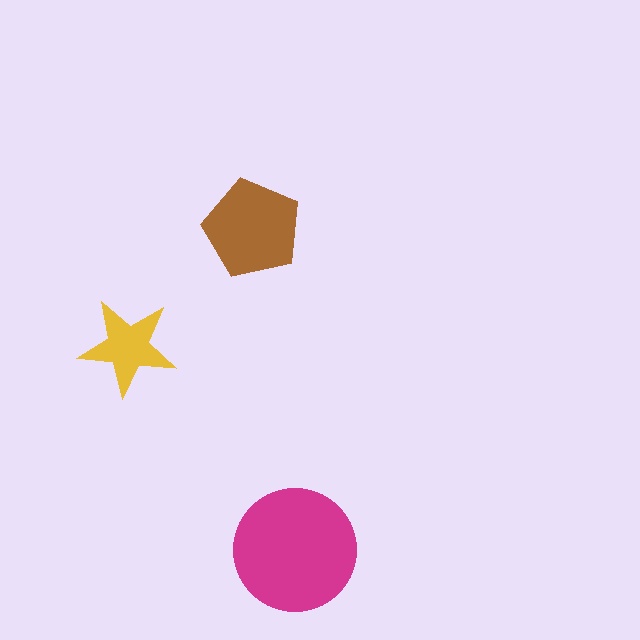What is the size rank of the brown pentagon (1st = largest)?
2nd.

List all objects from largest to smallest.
The magenta circle, the brown pentagon, the yellow star.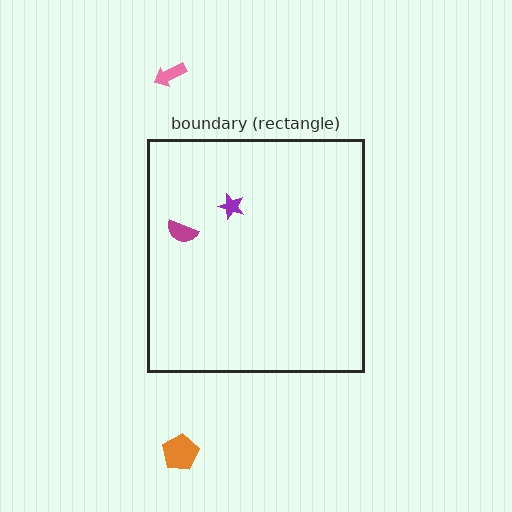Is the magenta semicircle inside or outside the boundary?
Inside.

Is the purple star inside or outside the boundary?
Inside.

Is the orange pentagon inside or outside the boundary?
Outside.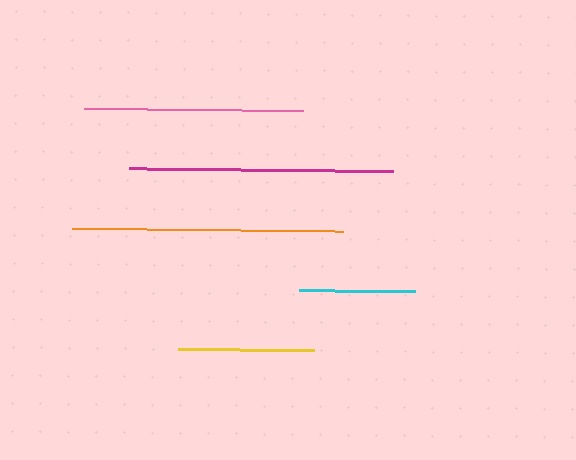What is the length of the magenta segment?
The magenta segment is approximately 264 pixels long.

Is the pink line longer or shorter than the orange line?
The orange line is longer than the pink line.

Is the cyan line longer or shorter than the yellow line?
The yellow line is longer than the cyan line.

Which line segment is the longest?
The orange line is the longest at approximately 271 pixels.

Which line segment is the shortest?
The cyan line is the shortest at approximately 115 pixels.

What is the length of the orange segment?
The orange segment is approximately 271 pixels long.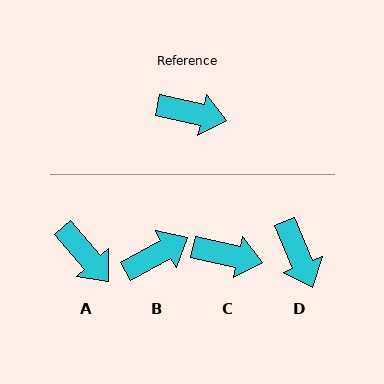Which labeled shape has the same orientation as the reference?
C.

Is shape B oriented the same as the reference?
No, it is off by about 41 degrees.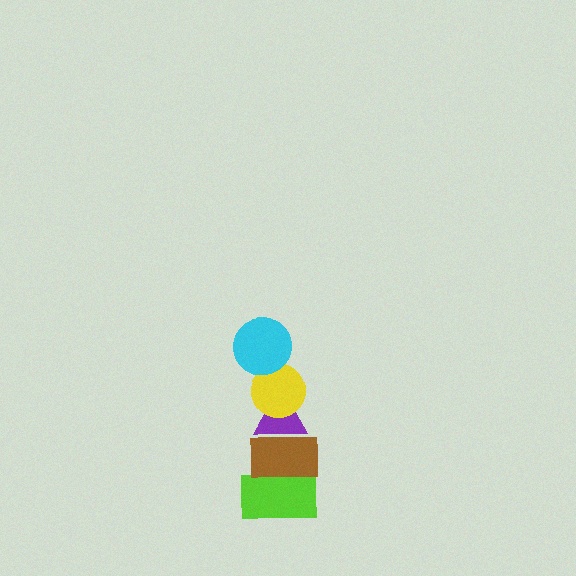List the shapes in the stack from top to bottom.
From top to bottom: the cyan circle, the yellow circle, the purple triangle, the brown rectangle, the lime rectangle.